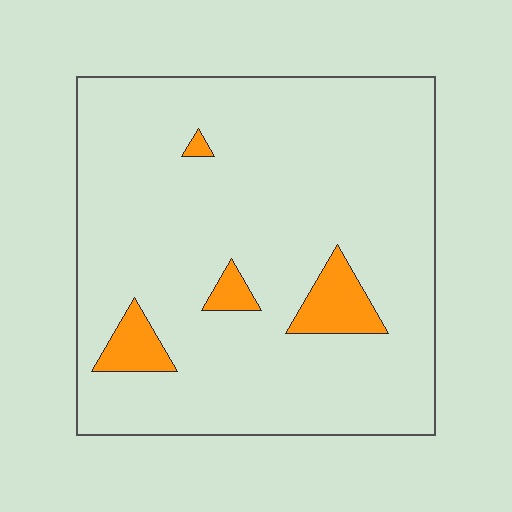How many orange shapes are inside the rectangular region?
4.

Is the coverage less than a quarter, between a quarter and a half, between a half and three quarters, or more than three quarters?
Less than a quarter.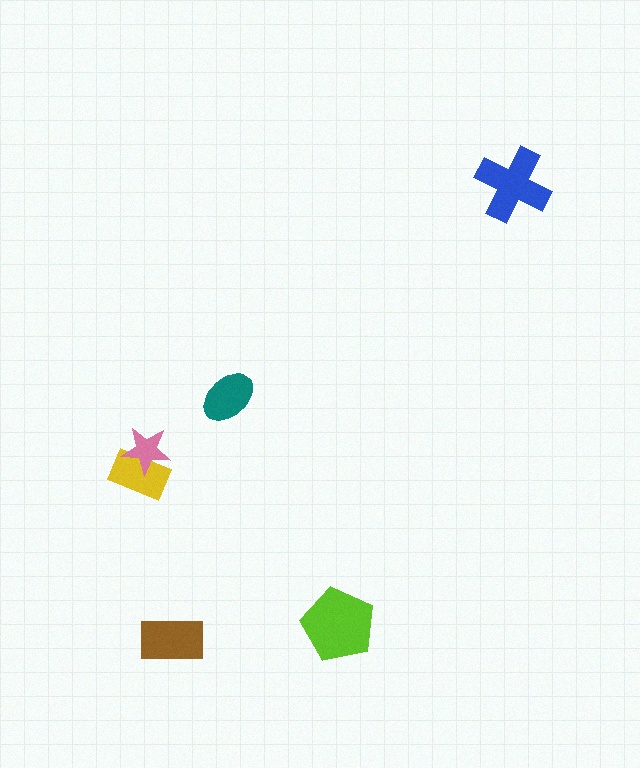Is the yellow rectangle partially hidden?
Yes, it is partially covered by another shape.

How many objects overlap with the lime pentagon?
0 objects overlap with the lime pentagon.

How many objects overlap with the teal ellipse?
0 objects overlap with the teal ellipse.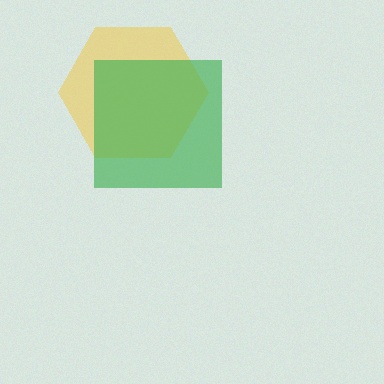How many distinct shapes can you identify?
There are 2 distinct shapes: a yellow hexagon, a green square.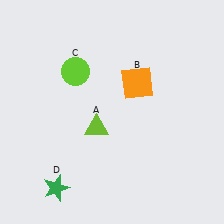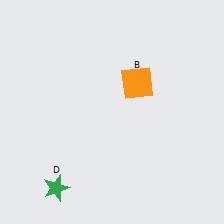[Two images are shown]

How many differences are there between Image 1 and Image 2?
There are 2 differences between the two images.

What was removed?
The lime circle (C), the lime triangle (A) were removed in Image 2.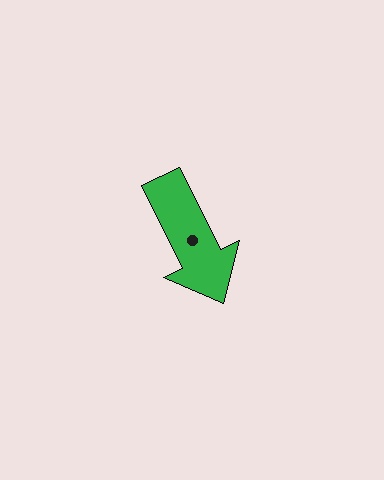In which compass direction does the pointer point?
Southeast.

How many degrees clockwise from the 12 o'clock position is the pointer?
Approximately 154 degrees.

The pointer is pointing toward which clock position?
Roughly 5 o'clock.